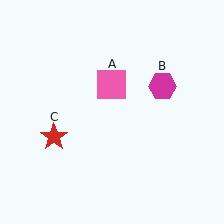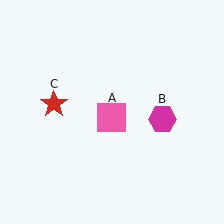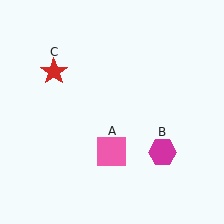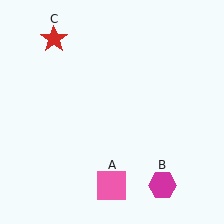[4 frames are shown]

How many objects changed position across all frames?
3 objects changed position: pink square (object A), magenta hexagon (object B), red star (object C).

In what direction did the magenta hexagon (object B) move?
The magenta hexagon (object B) moved down.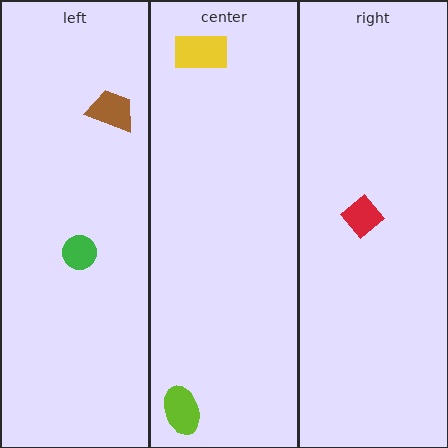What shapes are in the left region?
The green circle, the brown trapezoid.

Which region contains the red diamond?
The right region.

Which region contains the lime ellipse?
The center region.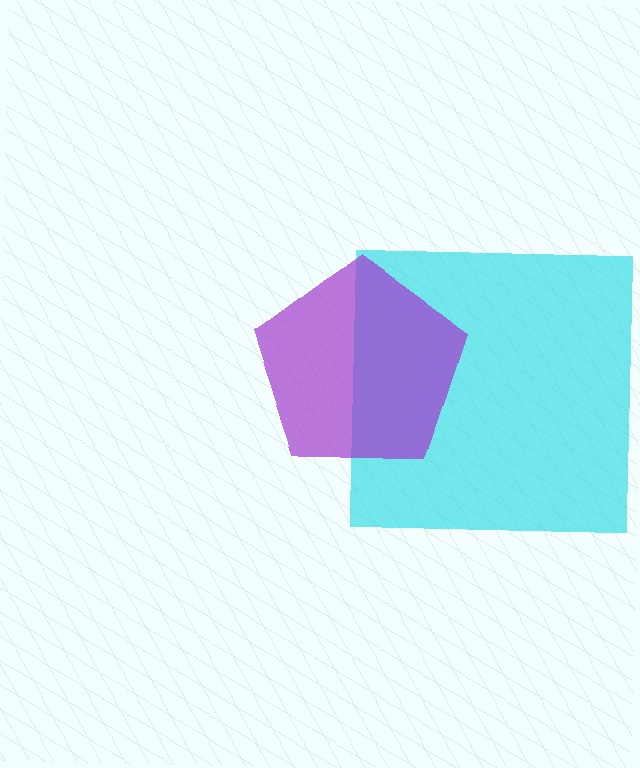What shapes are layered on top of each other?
The layered shapes are: a cyan square, a purple pentagon.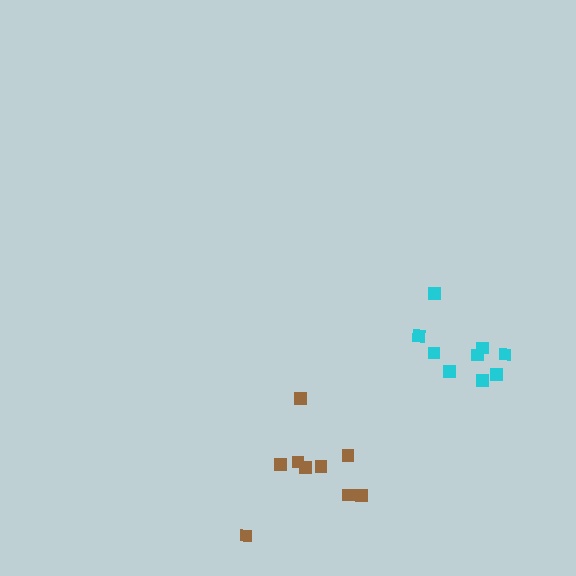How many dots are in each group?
Group 1: 9 dots, Group 2: 9 dots (18 total).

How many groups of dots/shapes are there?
There are 2 groups.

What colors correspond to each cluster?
The clusters are colored: brown, cyan.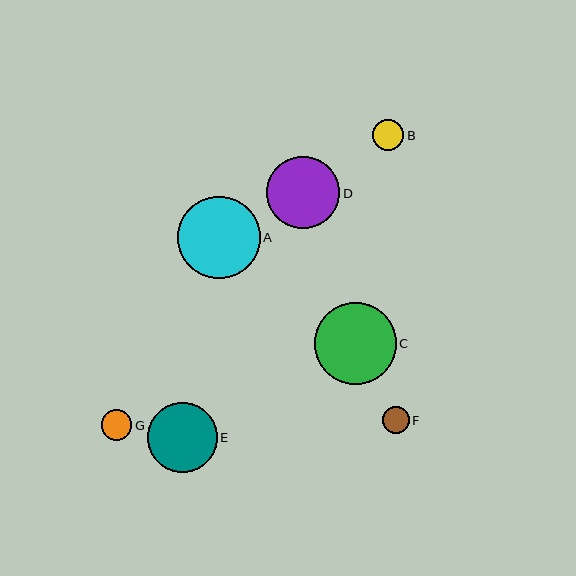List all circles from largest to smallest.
From largest to smallest: A, C, D, E, B, G, F.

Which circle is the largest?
Circle A is the largest with a size of approximately 83 pixels.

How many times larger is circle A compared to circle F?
Circle A is approximately 3.0 times the size of circle F.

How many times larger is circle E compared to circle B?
Circle E is approximately 2.2 times the size of circle B.